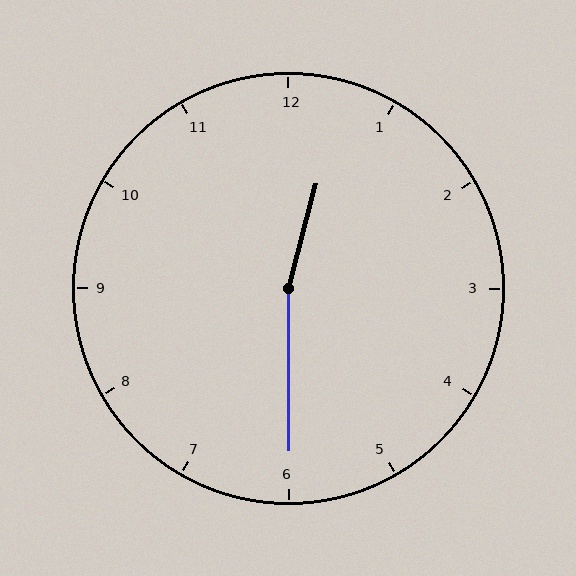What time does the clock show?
12:30.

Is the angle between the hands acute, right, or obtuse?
It is obtuse.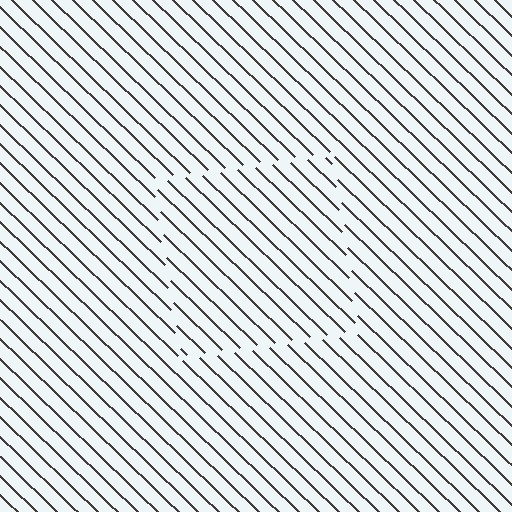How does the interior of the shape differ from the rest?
The interior of the shape contains the same grating, shifted by half a period — the contour is defined by the phase discontinuity where line-ends from the inner and outer gratings abut.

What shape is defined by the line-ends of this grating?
An illusory square. The interior of the shape contains the same grating, shifted by half a period — the contour is defined by the phase discontinuity where line-ends from the inner and outer gratings abut.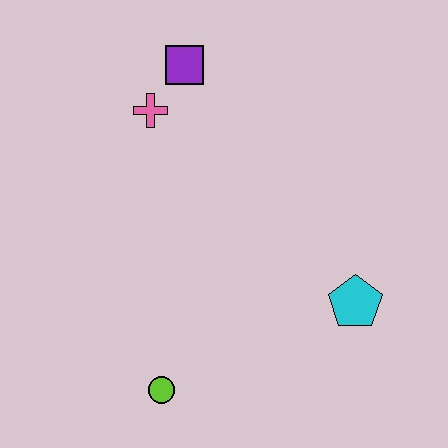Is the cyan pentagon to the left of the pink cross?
No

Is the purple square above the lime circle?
Yes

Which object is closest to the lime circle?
The cyan pentagon is closest to the lime circle.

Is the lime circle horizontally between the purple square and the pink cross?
Yes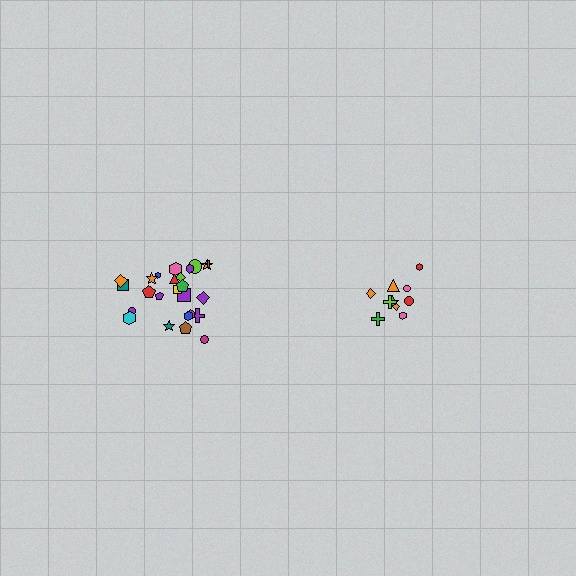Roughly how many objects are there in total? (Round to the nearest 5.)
Roughly 35 objects in total.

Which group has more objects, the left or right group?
The left group.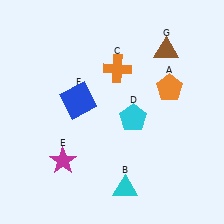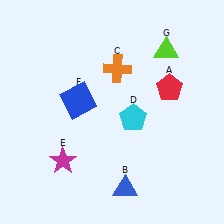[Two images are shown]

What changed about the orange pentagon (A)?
In Image 1, A is orange. In Image 2, it changed to red.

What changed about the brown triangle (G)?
In Image 1, G is brown. In Image 2, it changed to lime.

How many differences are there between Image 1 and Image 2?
There are 3 differences between the two images.